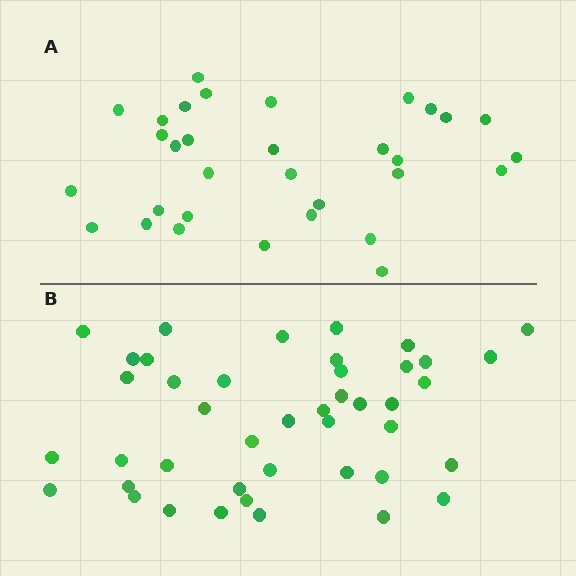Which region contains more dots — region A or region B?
Region B (the bottom region) has more dots.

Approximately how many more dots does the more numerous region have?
Region B has roughly 12 or so more dots than region A.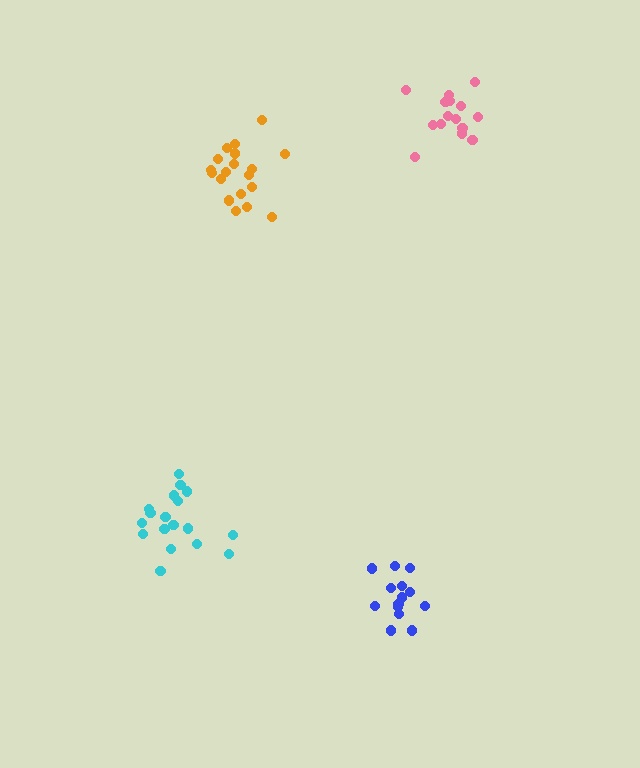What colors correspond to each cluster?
The clusters are colored: blue, cyan, orange, pink.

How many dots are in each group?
Group 1: 14 dots, Group 2: 18 dots, Group 3: 19 dots, Group 4: 15 dots (66 total).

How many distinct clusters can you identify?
There are 4 distinct clusters.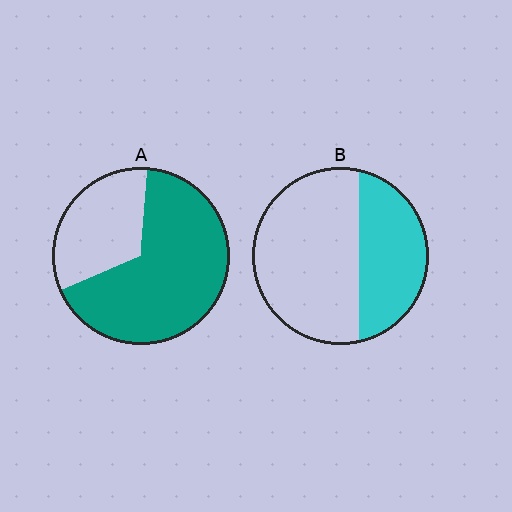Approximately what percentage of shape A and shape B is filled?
A is approximately 70% and B is approximately 35%.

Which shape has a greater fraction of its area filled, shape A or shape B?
Shape A.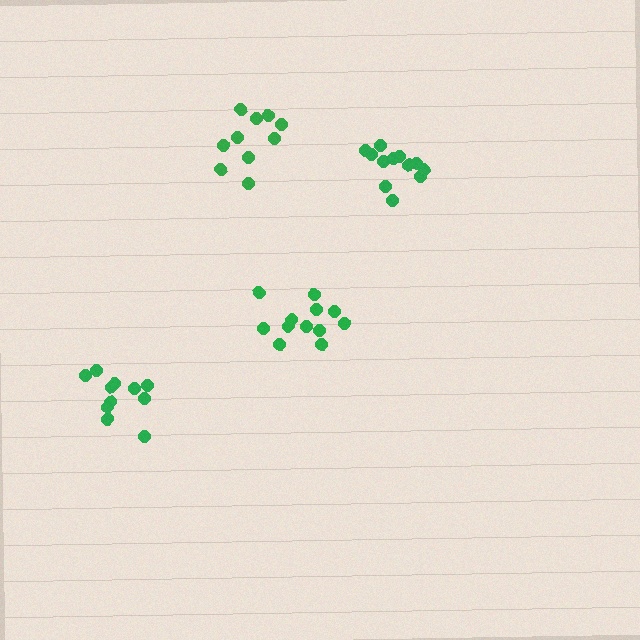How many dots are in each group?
Group 1: 10 dots, Group 2: 12 dots, Group 3: 12 dots, Group 4: 11 dots (45 total).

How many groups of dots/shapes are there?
There are 4 groups.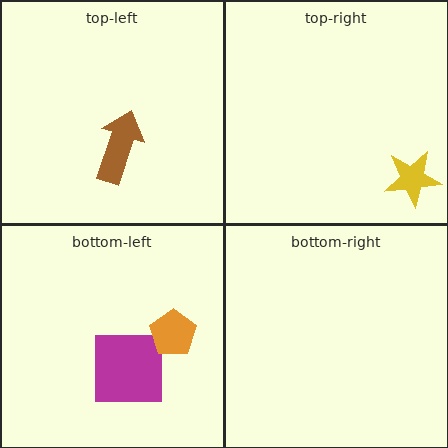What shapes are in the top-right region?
The yellow star.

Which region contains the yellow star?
The top-right region.